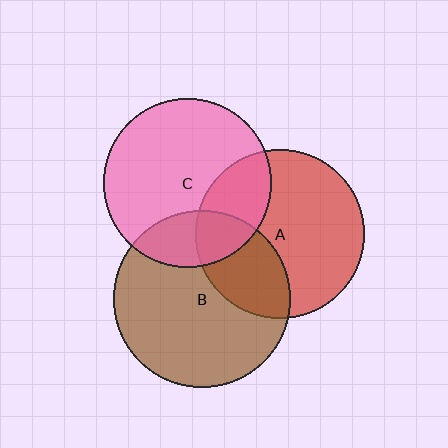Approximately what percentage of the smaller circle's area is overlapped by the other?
Approximately 30%.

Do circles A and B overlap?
Yes.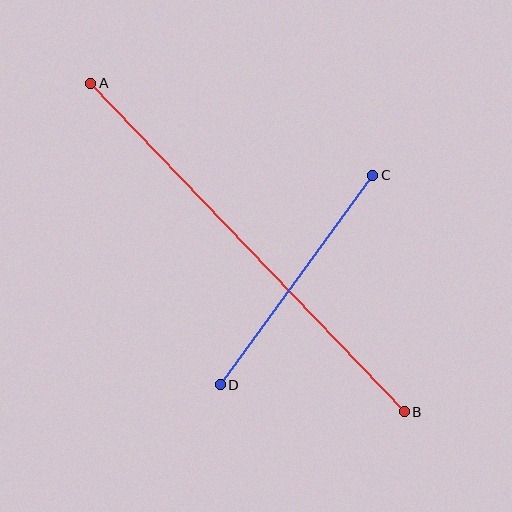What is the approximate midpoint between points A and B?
The midpoint is at approximately (247, 248) pixels.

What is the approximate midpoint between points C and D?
The midpoint is at approximately (296, 280) pixels.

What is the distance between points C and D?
The distance is approximately 259 pixels.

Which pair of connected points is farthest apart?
Points A and B are farthest apart.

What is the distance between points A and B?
The distance is approximately 454 pixels.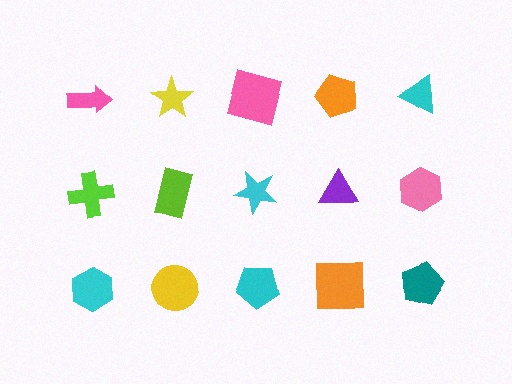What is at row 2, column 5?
A pink hexagon.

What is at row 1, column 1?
A pink arrow.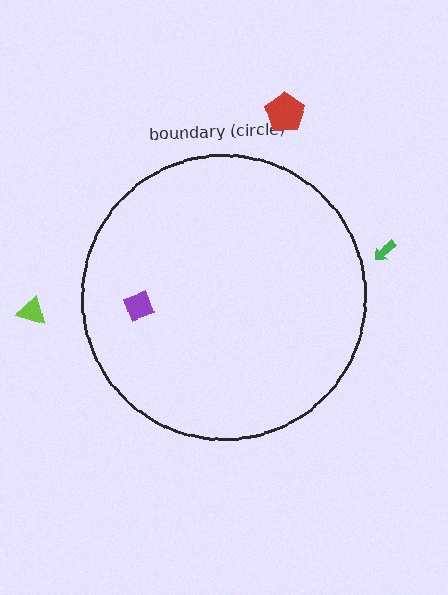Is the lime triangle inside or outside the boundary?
Outside.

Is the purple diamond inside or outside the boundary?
Inside.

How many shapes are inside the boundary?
1 inside, 3 outside.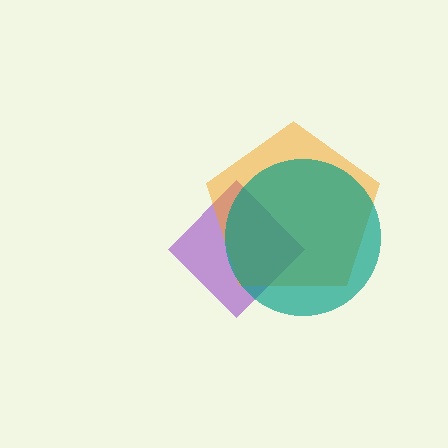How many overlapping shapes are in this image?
There are 3 overlapping shapes in the image.